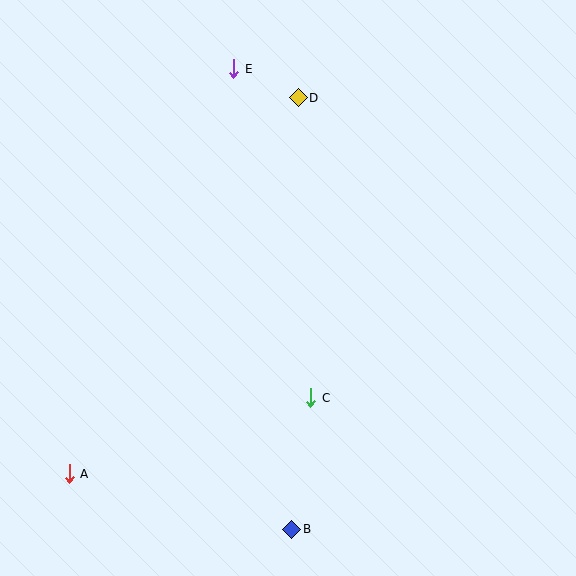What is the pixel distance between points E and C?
The distance between E and C is 338 pixels.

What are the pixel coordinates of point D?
Point D is at (298, 98).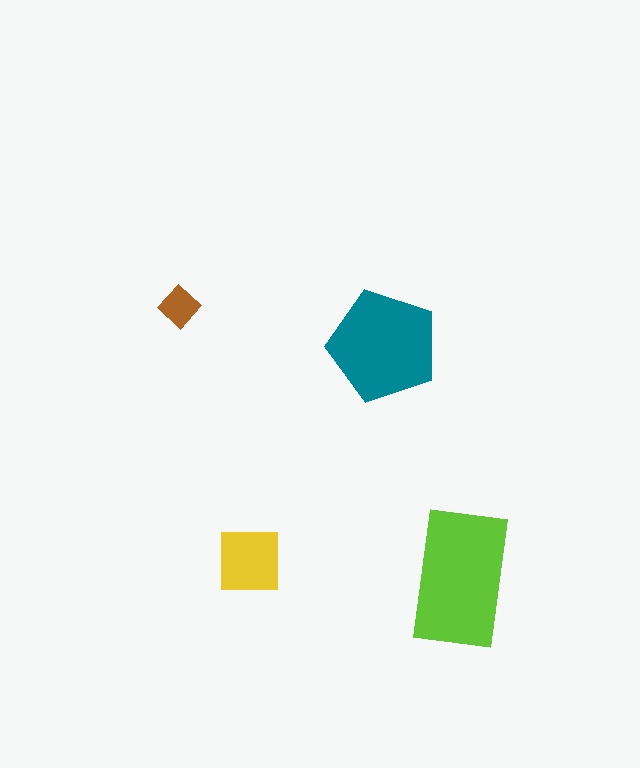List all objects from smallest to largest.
The brown diamond, the yellow square, the teal pentagon, the lime rectangle.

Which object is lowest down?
The lime rectangle is bottommost.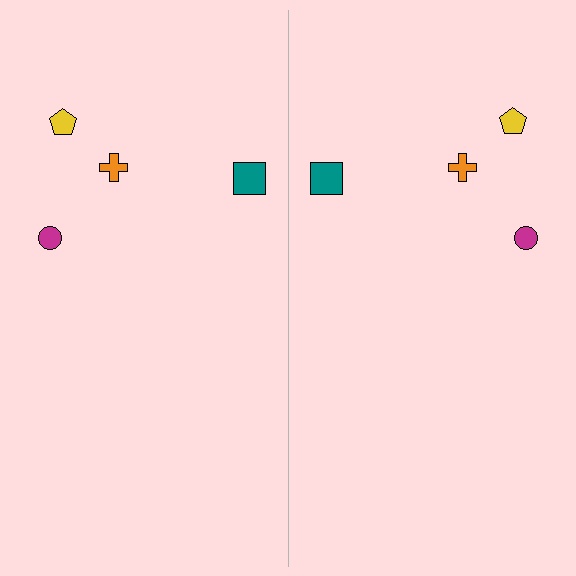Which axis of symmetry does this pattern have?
The pattern has a vertical axis of symmetry running through the center of the image.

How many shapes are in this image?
There are 8 shapes in this image.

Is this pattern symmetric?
Yes, this pattern has bilateral (reflection) symmetry.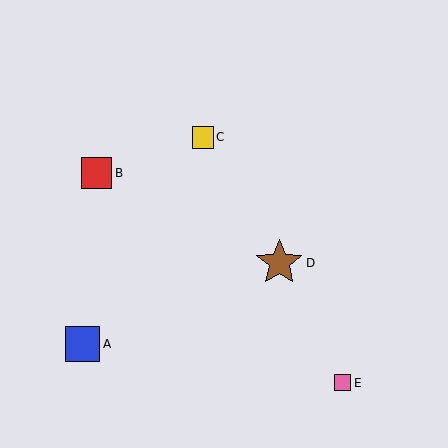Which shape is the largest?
The brown star (labeled D) is the largest.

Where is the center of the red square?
The center of the red square is at (97, 173).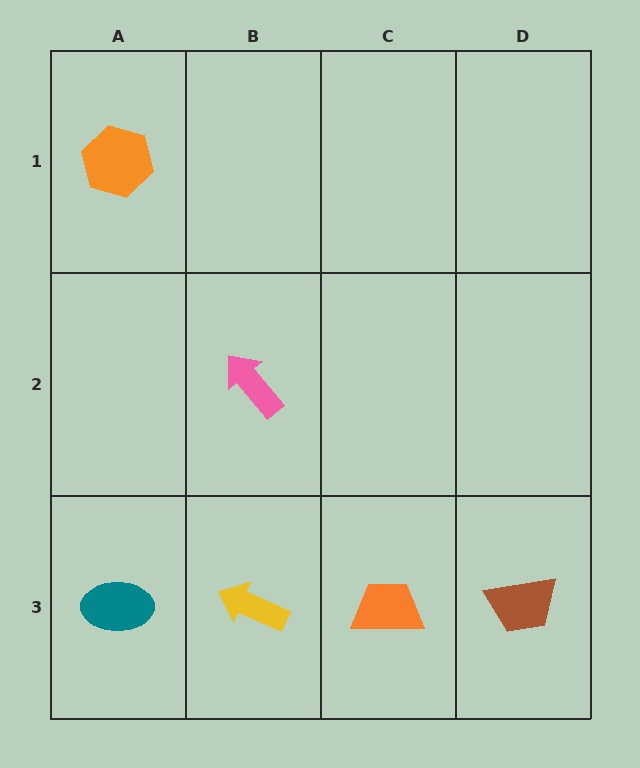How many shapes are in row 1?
1 shape.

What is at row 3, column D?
A brown trapezoid.